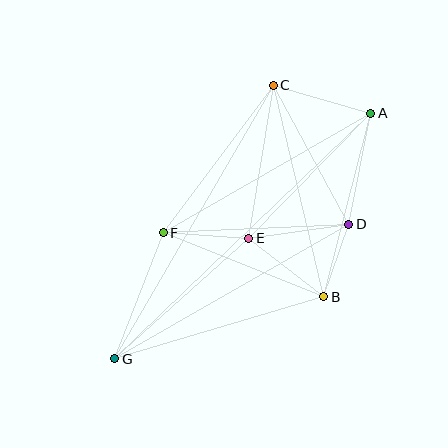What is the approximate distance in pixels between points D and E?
The distance between D and E is approximately 101 pixels.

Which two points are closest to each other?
Points B and D are closest to each other.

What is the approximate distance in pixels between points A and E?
The distance between A and E is approximately 175 pixels.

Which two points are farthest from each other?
Points A and G are farthest from each other.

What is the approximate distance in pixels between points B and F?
The distance between B and F is approximately 173 pixels.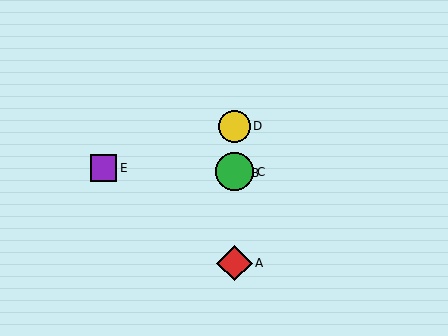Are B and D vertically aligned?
Yes, both are at x≈235.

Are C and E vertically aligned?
No, C is at x≈235 and E is at x≈104.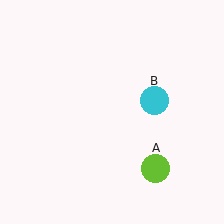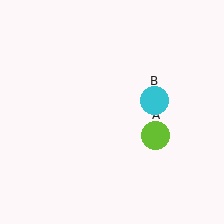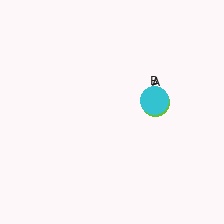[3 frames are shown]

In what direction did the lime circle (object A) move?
The lime circle (object A) moved up.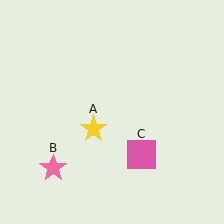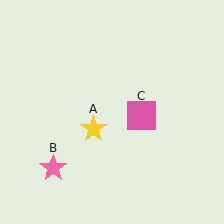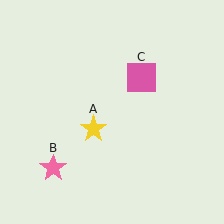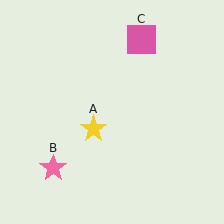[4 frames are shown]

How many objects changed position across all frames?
1 object changed position: pink square (object C).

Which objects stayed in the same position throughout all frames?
Yellow star (object A) and pink star (object B) remained stationary.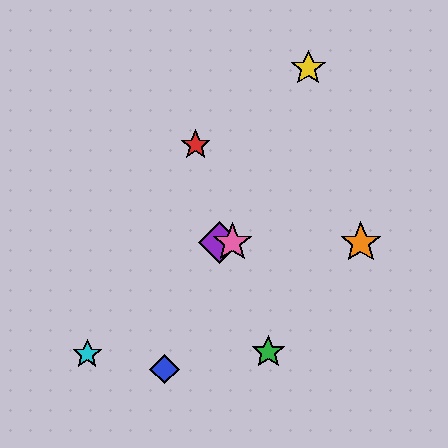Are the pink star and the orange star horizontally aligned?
Yes, both are at y≈243.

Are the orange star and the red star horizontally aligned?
No, the orange star is at y≈243 and the red star is at y≈145.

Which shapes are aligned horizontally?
The purple diamond, the orange star, the pink star are aligned horizontally.